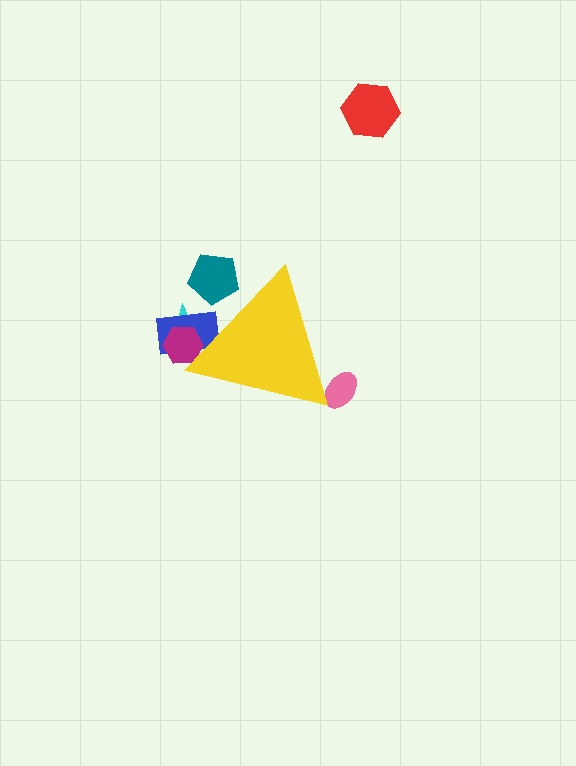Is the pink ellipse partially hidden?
Yes, the pink ellipse is partially hidden behind the yellow triangle.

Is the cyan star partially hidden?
Yes, the cyan star is partially hidden behind the yellow triangle.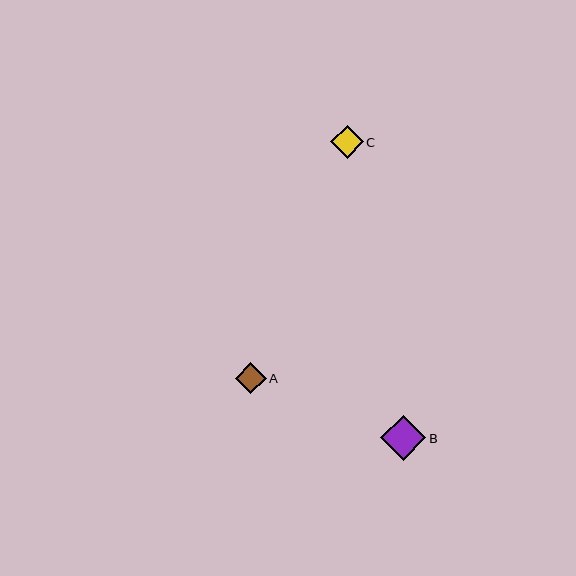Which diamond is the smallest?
Diamond A is the smallest with a size of approximately 31 pixels.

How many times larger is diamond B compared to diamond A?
Diamond B is approximately 1.4 times the size of diamond A.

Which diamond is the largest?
Diamond B is the largest with a size of approximately 45 pixels.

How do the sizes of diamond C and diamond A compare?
Diamond C and diamond A are approximately the same size.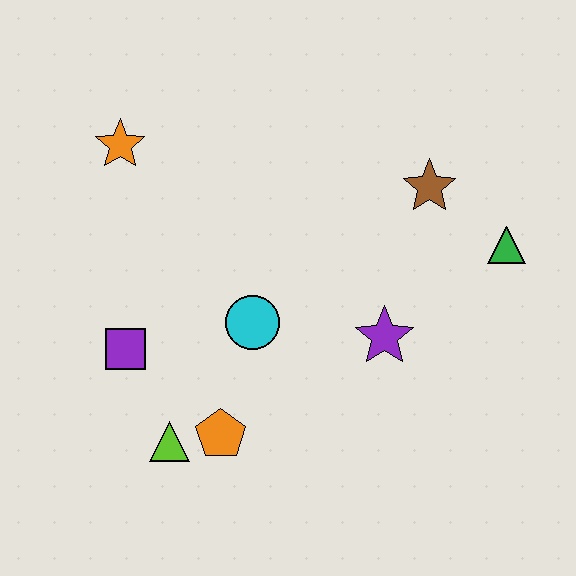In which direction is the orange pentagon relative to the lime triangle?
The orange pentagon is to the right of the lime triangle.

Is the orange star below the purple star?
No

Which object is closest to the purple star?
The cyan circle is closest to the purple star.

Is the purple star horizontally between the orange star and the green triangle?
Yes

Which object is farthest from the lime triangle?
The green triangle is farthest from the lime triangle.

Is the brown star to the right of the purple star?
Yes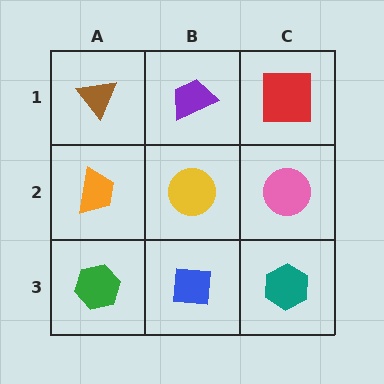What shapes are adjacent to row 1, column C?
A pink circle (row 2, column C), a purple trapezoid (row 1, column B).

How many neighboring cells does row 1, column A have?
2.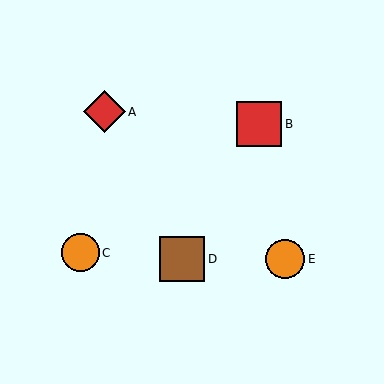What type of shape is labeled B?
Shape B is a red square.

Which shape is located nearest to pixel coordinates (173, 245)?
The brown square (labeled D) at (182, 259) is nearest to that location.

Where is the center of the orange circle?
The center of the orange circle is at (285, 259).